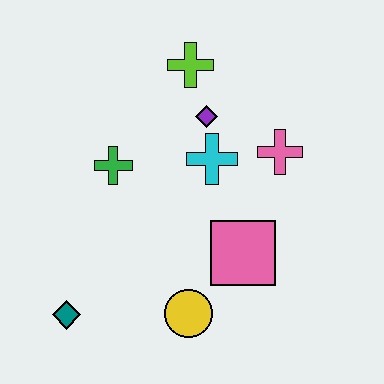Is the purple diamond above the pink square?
Yes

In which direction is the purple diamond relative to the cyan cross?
The purple diamond is above the cyan cross.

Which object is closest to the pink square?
The yellow circle is closest to the pink square.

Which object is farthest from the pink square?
The lime cross is farthest from the pink square.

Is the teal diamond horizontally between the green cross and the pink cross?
No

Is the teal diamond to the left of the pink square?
Yes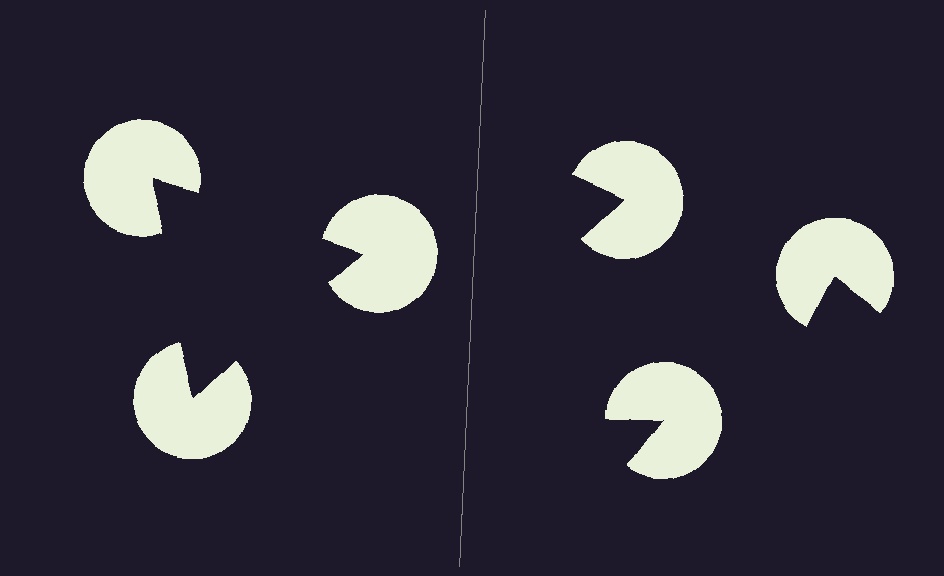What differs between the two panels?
The pac-man discs are positioned identically on both sides; only the wedge orientations differ. On the left they align to a triangle; on the right they are misaligned.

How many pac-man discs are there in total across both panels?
6 — 3 on each side.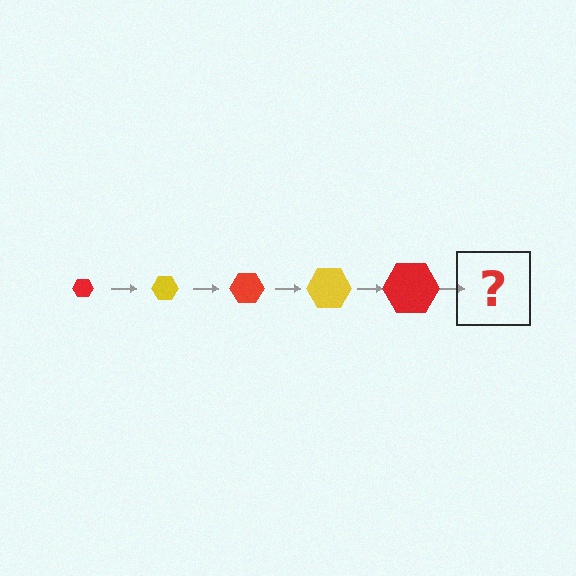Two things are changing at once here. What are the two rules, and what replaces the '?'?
The two rules are that the hexagon grows larger each step and the color cycles through red and yellow. The '?' should be a yellow hexagon, larger than the previous one.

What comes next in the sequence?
The next element should be a yellow hexagon, larger than the previous one.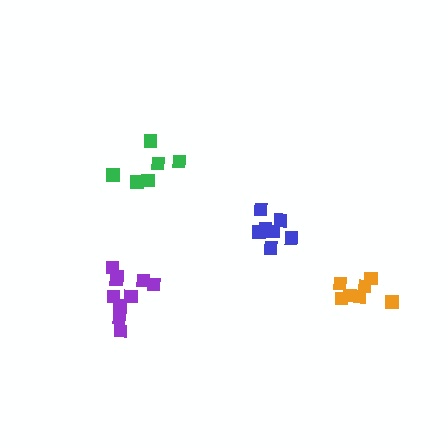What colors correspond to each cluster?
The clusters are colored: purple, orange, blue, green.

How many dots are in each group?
Group 1: 10 dots, Group 2: 7 dots, Group 3: 7 dots, Group 4: 6 dots (30 total).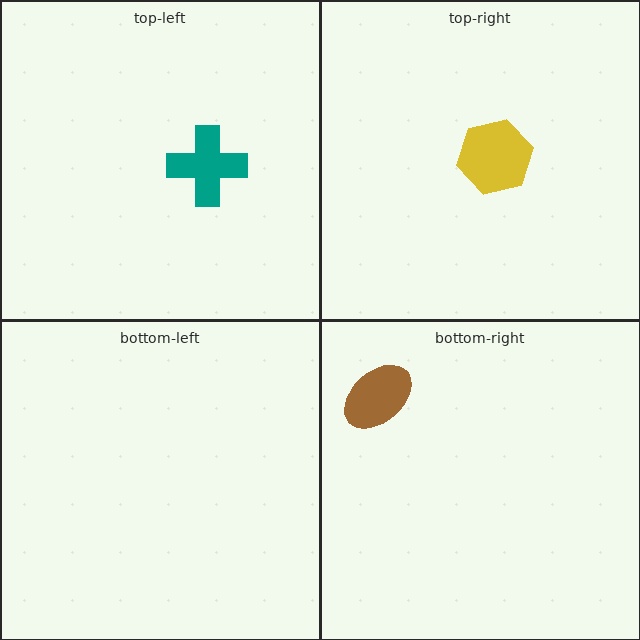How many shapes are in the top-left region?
1.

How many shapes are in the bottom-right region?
1.